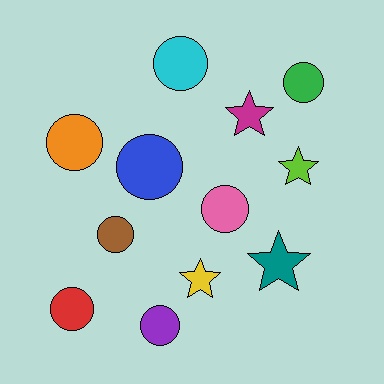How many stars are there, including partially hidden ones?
There are 4 stars.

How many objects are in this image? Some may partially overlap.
There are 12 objects.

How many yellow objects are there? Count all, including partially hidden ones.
There is 1 yellow object.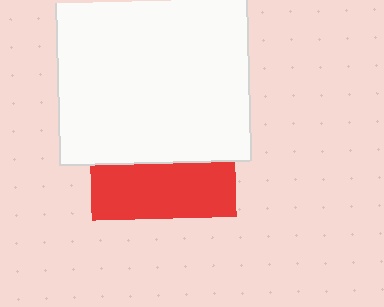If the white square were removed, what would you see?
You would see the complete red square.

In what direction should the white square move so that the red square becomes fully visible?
The white square should move up. That is the shortest direction to clear the overlap and leave the red square fully visible.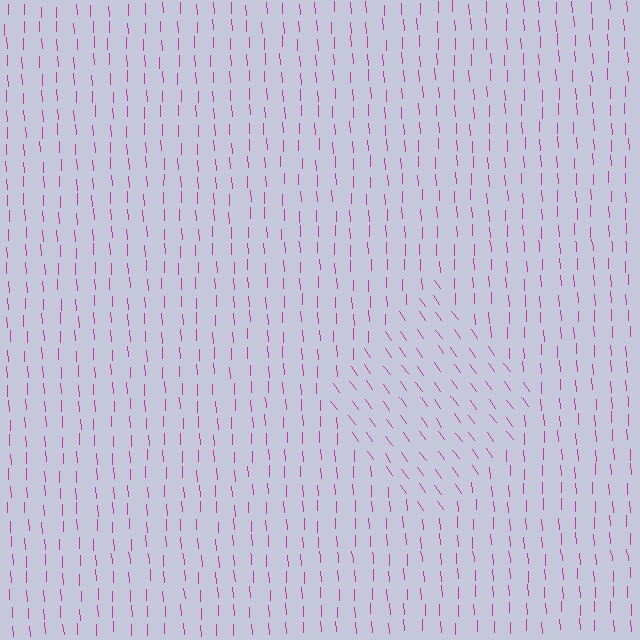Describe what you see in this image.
The image is filled with small magenta line segments. A diamond region in the image has lines oriented differently from the surrounding lines, creating a visible texture boundary.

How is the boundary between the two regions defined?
The boundary is defined purely by a change in line orientation (approximately 33 degrees difference). All lines are the same color and thickness.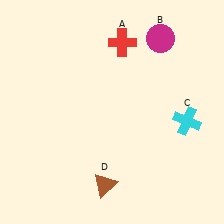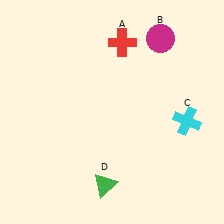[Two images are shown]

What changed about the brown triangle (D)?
In Image 1, D is brown. In Image 2, it changed to green.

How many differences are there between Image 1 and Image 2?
There is 1 difference between the two images.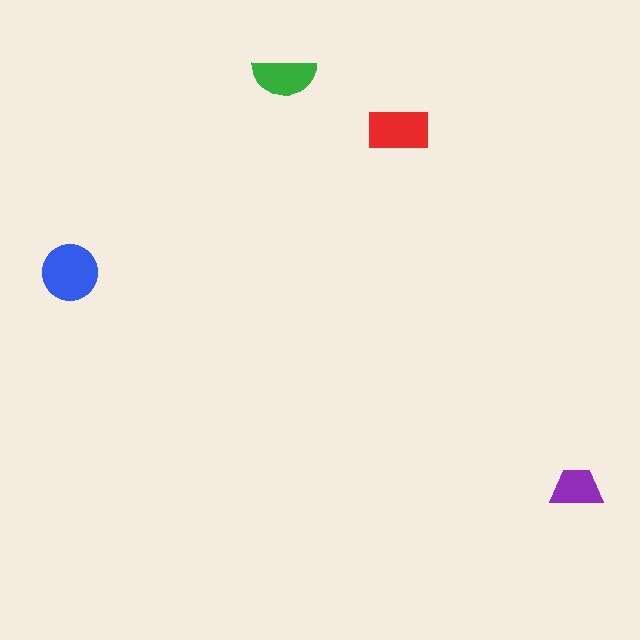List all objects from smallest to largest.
The purple trapezoid, the green semicircle, the red rectangle, the blue circle.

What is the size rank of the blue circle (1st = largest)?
1st.